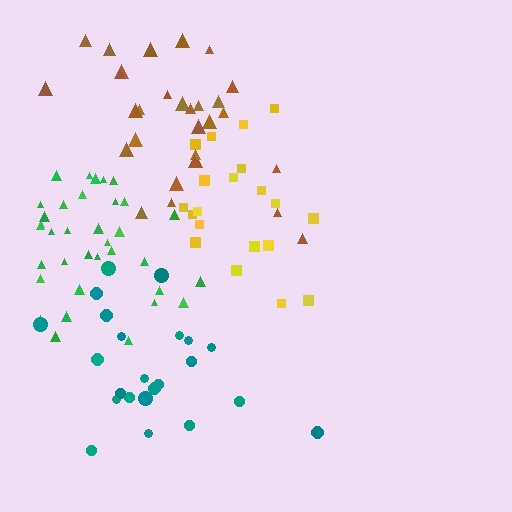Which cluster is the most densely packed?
Green.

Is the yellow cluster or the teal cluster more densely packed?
Yellow.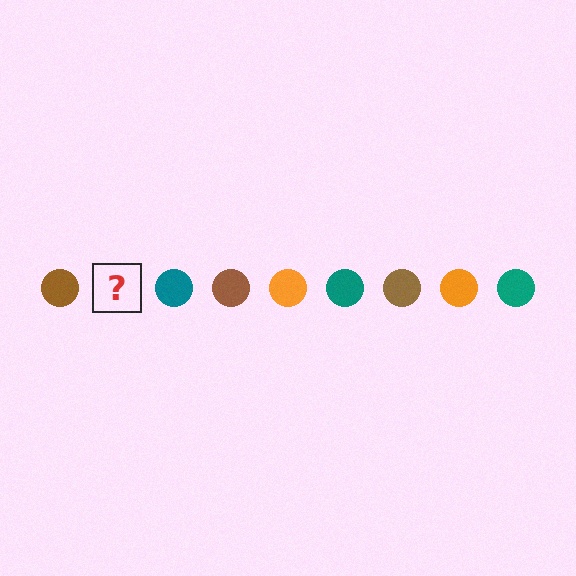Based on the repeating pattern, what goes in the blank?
The blank should be an orange circle.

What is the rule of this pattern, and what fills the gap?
The rule is that the pattern cycles through brown, orange, teal circles. The gap should be filled with an orange circle.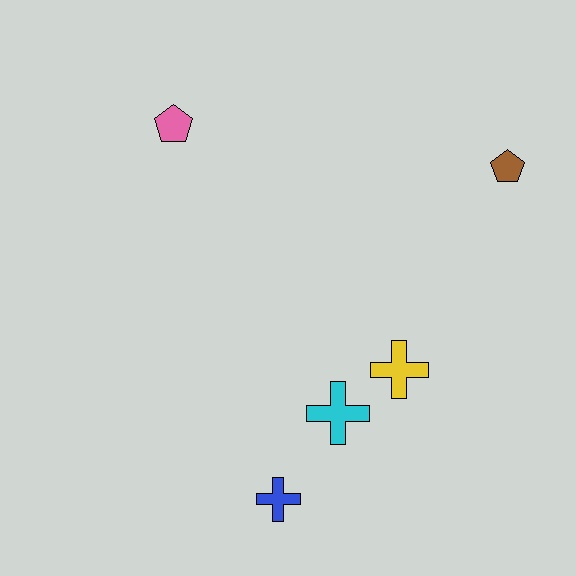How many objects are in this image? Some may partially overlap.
There are 5 objects.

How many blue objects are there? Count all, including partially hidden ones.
There is 1 blue object.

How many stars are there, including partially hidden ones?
There are no stars.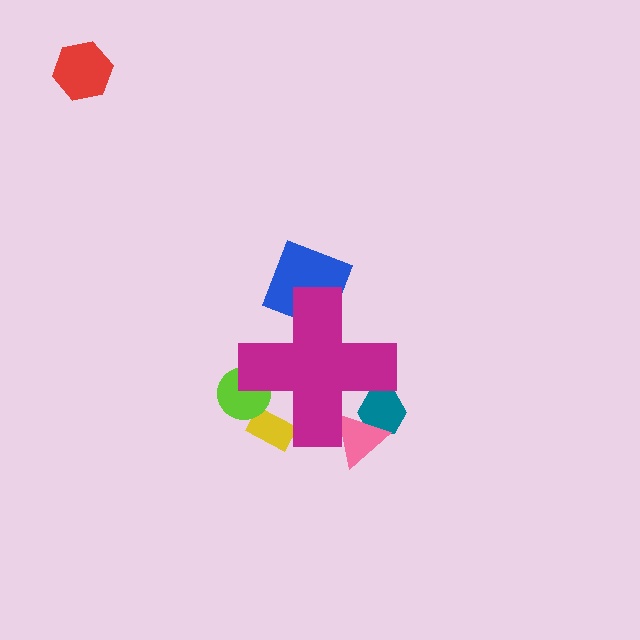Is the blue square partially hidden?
Yes, the blue square is partially hidden behind the magenta cross.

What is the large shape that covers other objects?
A magenta cross.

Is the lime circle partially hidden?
Yes, the lime circle is partially hidden behind the magenta cross.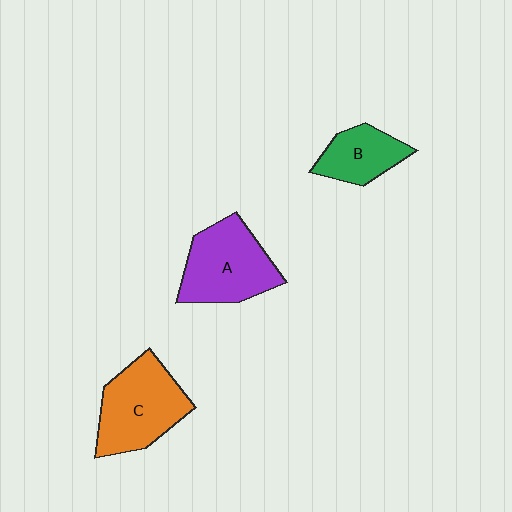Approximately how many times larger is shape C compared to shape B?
Approximately 1.7 times.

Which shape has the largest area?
Shape C (orange).